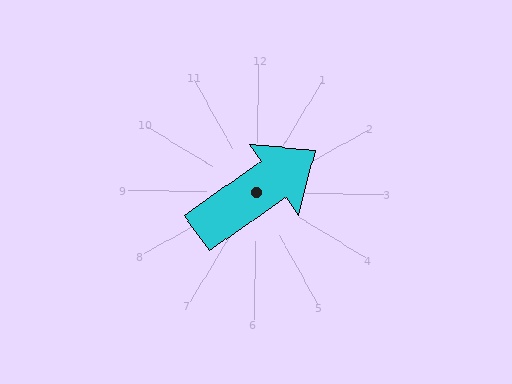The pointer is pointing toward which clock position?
Roughly 2 o'clock.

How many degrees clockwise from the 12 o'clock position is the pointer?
Approximately 54 degrees.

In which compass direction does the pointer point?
Northeast.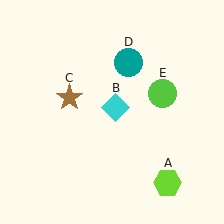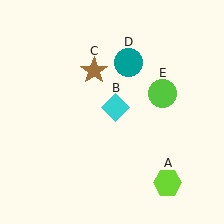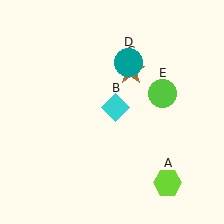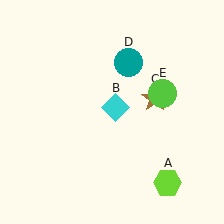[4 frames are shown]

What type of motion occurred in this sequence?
The brown star (object C) rotated clockwise around the center of the scene.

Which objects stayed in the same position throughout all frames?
Lime hexagon (object A) and cyan diamond (object B) and teal circle (object D) and lime circle (object E) remained stationary.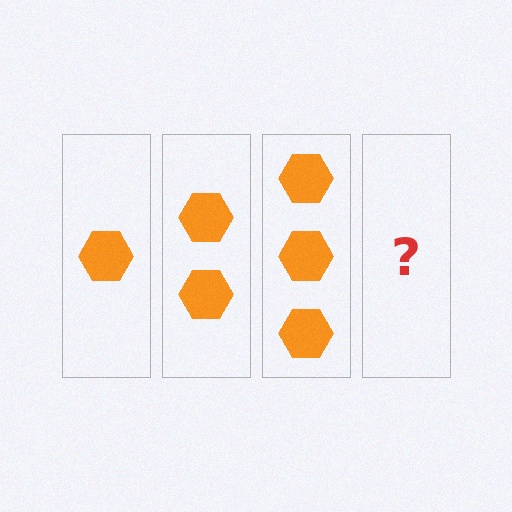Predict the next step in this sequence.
The next step is 4 hexagons.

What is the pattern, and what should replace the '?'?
The pattern is that each step adds one more hexagon. The '?' should be 4 hexagons.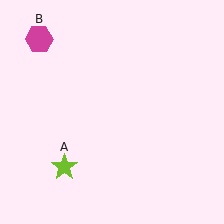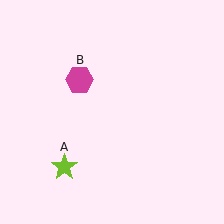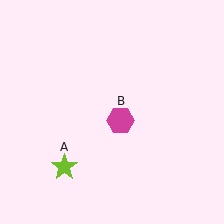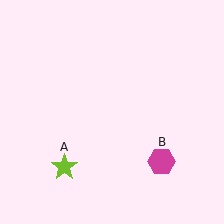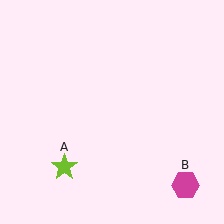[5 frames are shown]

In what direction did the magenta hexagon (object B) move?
The magenta hexagon (object B) moved down and to the right.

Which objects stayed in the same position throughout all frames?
Lime star (object A) remained stationary.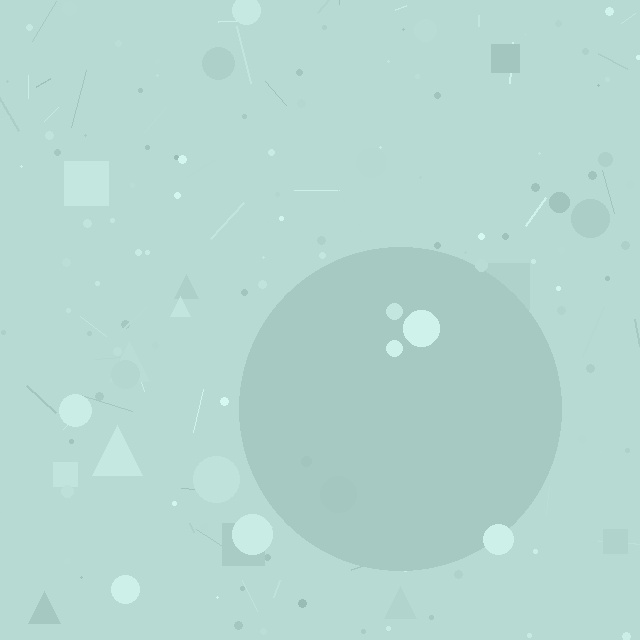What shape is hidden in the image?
A circle is hidden in the image.